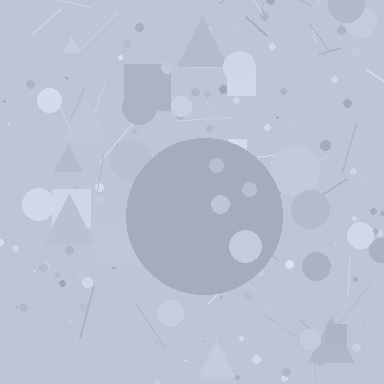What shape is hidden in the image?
A circle is hidden in the image.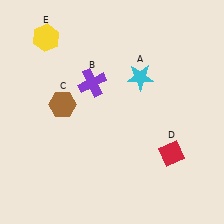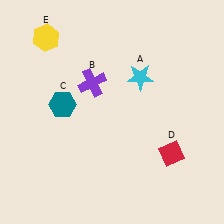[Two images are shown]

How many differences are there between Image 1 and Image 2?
There is 1 difference between the two images.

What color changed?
The hexagon (C) changed from brown in Image 1 to teal in Image 2.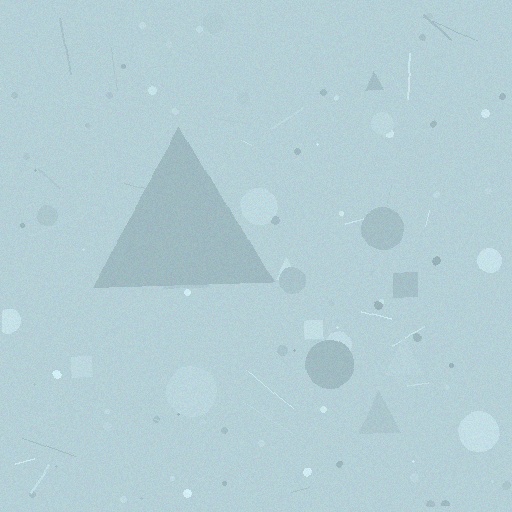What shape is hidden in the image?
A triangle is hidden in the image.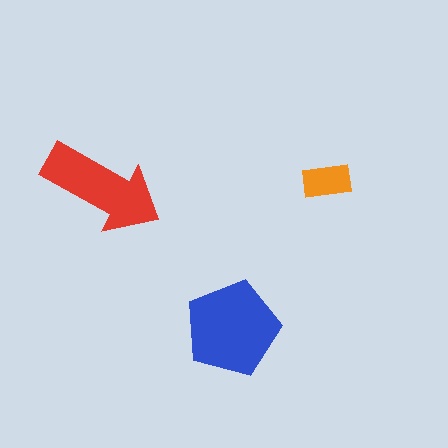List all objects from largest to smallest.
The blue pentagon, the red arrow, the orange rectangle.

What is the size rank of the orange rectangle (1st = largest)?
3rd.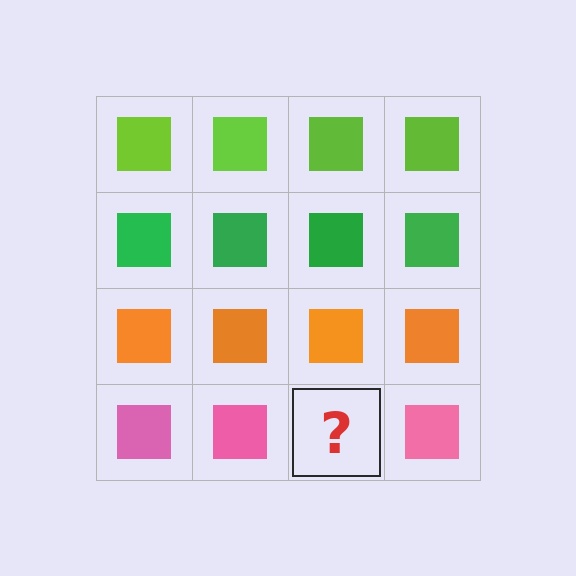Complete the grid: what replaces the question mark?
The question mark should be replaced with a pink square.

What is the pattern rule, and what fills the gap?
The rule is that each row has a consistent color. The gap should be filled with a pink square.